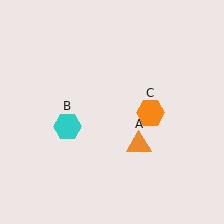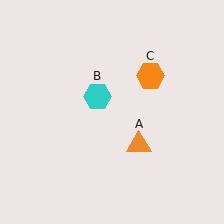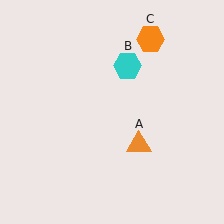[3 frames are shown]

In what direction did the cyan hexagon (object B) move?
The cyan hexagon (object B) moved up and to the right.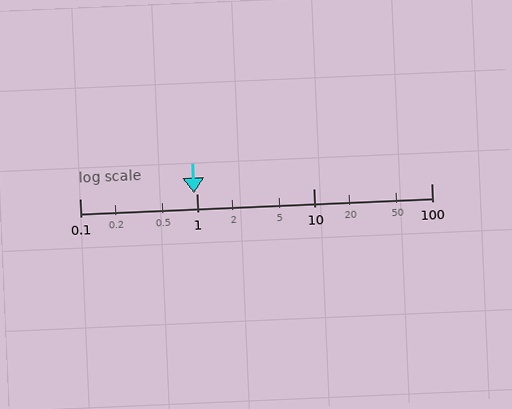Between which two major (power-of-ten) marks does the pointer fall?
The pointer is between 0.1 and 1.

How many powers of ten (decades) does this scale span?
The scale spans 3 decades, from 0.1 to 100.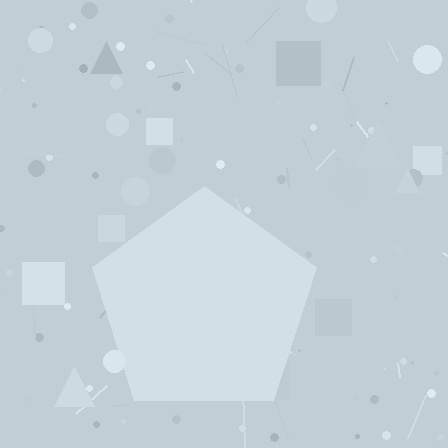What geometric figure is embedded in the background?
A pentagon is embedded in the background.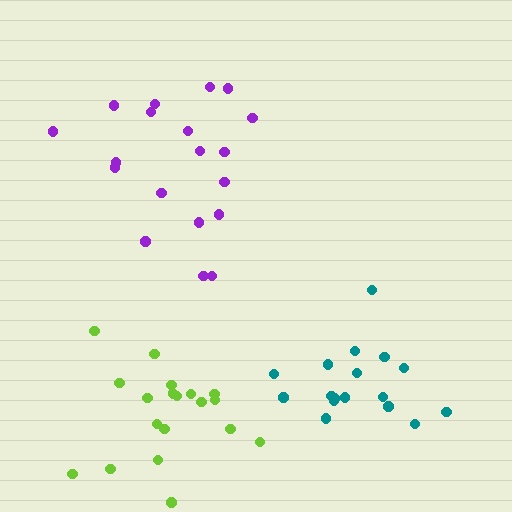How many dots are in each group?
Group 1: 18 dots, Group 2: 19 dots, Group 3: 19 dots (56 total).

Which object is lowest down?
The lime cluster is bottommost.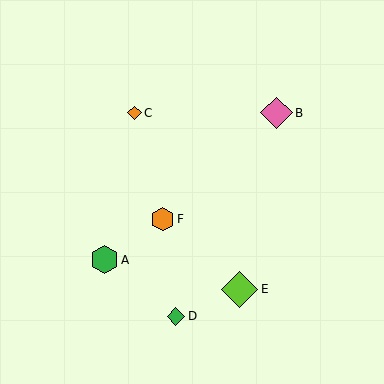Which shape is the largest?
The lime diamond (labeled E) is the largest.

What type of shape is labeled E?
Shape E is a lime diamond.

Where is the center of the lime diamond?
The center of the lime diamond is at (239, 289).